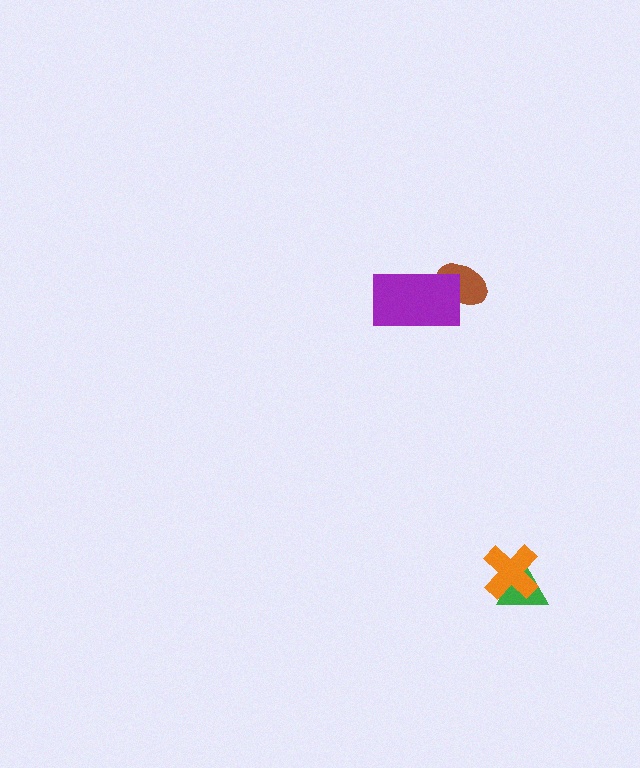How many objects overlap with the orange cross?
1 object overlaps with the orange cross.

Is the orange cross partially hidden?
No, no other shape covers it.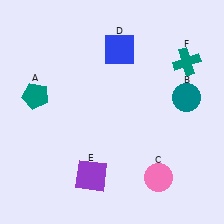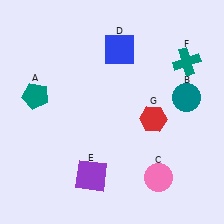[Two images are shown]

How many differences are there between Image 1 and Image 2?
There is 1 difference between the two images.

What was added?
A red hexagon (G) was added in Image 2.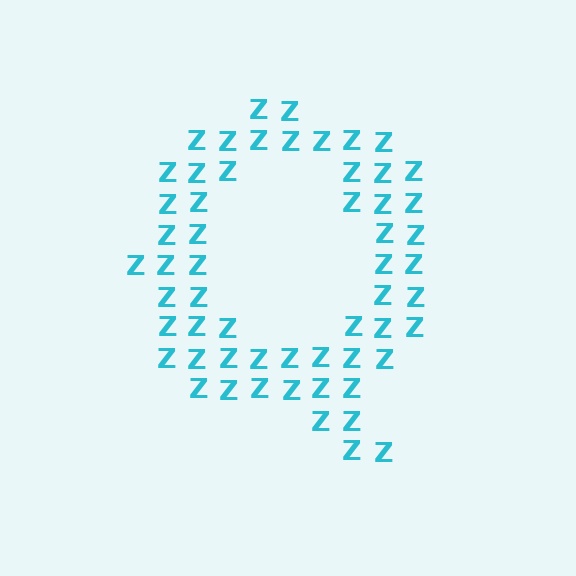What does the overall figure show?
The overall figure shows the letter Q.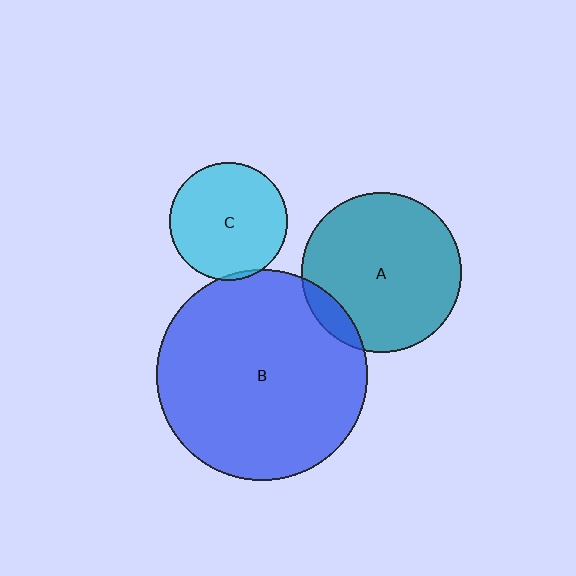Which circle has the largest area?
Circle B (blue).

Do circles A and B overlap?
Yes.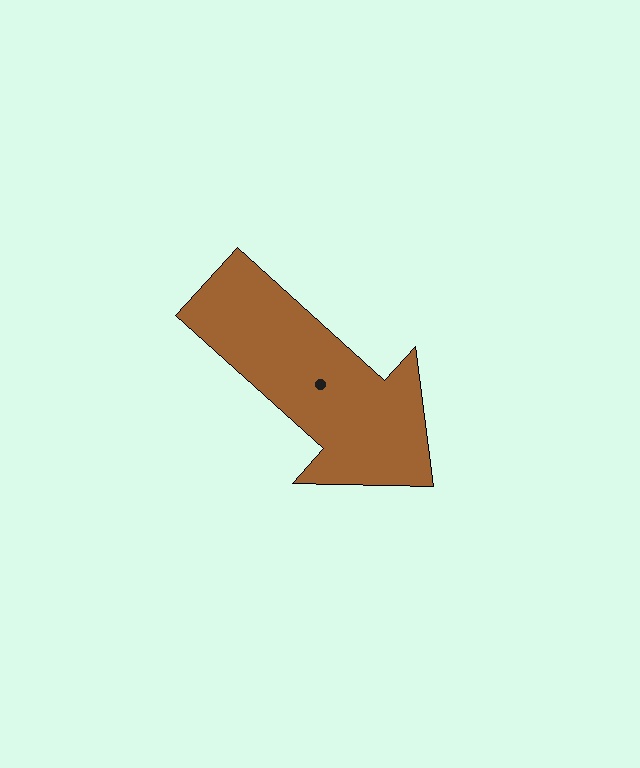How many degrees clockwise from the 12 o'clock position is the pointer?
Approximately 132 degrees.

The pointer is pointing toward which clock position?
Roughly 4 o'clock.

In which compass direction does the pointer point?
Southeast.